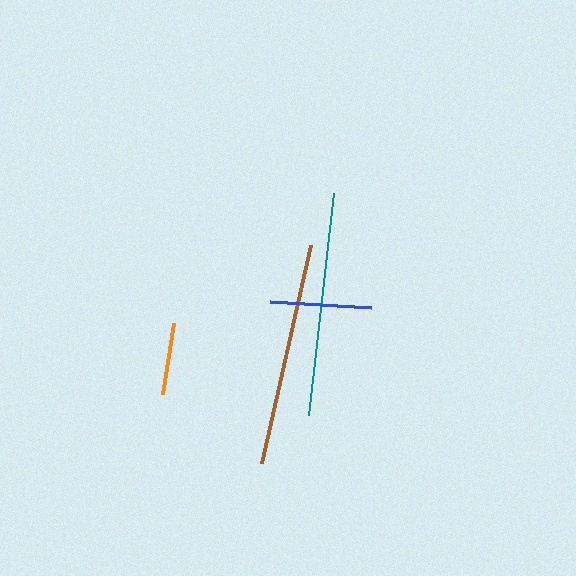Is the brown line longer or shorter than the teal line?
The brown line is longer than the teal line.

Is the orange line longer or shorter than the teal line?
The teal line is longer than the orange line.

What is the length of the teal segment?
The teal segment is approximately 223 pixels long.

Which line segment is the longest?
The brown line is the longest at approximately 224 pixels.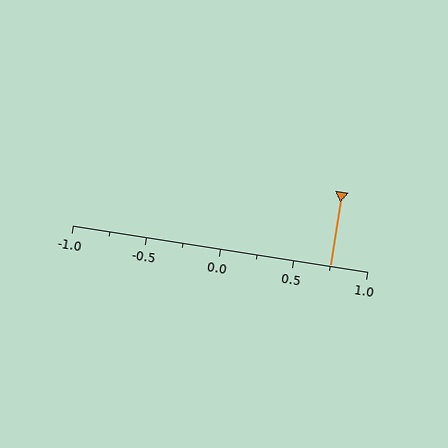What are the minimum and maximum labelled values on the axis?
The axis runs from -1.0 to 1.0.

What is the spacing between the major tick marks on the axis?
The major ticks are spaced 0.5 apart.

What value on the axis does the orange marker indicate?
The marker indicates approximately 0.75.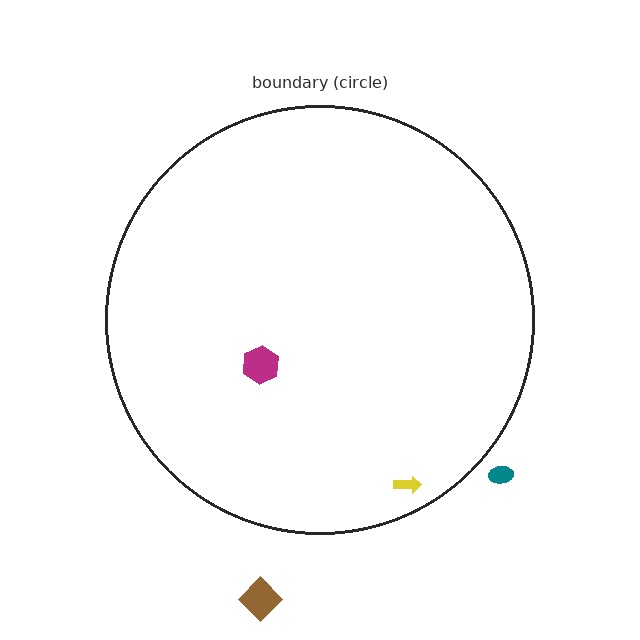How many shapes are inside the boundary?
2 inside, 2 outside.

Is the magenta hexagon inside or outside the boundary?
Inside.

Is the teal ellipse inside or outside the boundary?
Outside.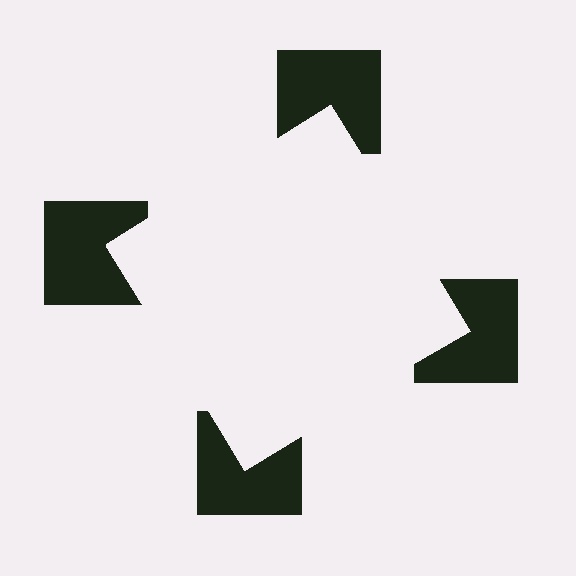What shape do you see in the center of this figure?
An illusory square — its edges are inferred from the aligned wedge cuts in the notched squares, not physically drawn.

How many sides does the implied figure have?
4 sides.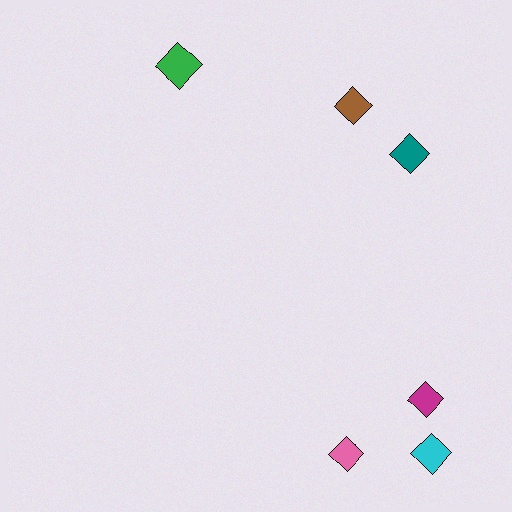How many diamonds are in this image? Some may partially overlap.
There are 6 diamonds.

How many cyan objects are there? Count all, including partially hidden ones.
There is 1 cyan object.